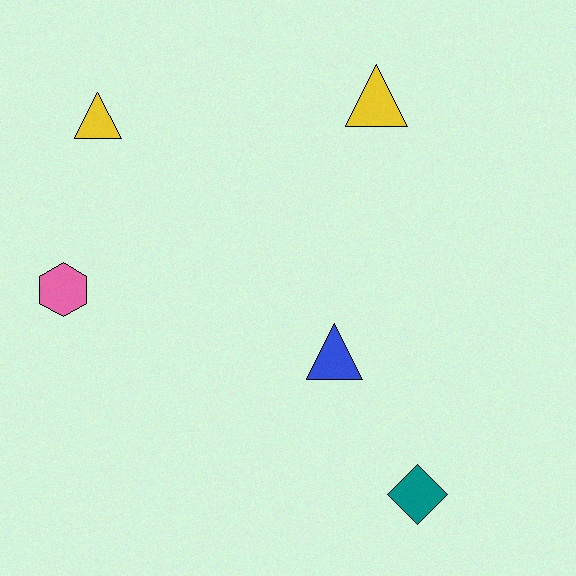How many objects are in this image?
There are 5 objects.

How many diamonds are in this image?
There is 1 diamond.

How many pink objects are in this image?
There is 1 pink object.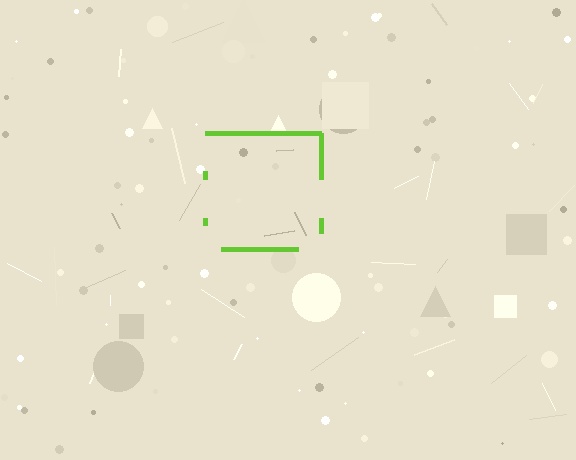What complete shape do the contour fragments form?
The contour fragments form a square.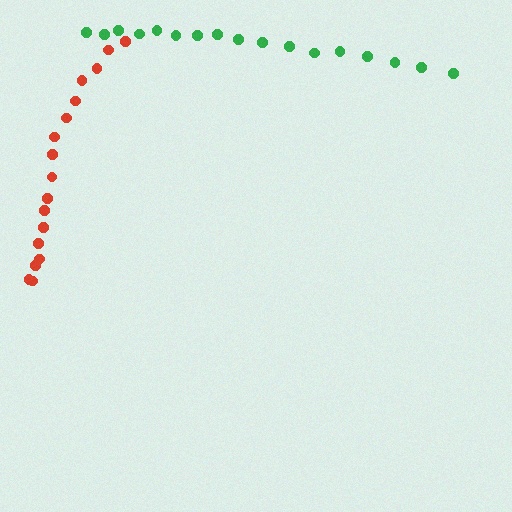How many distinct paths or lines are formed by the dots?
There are 2 distinct paths.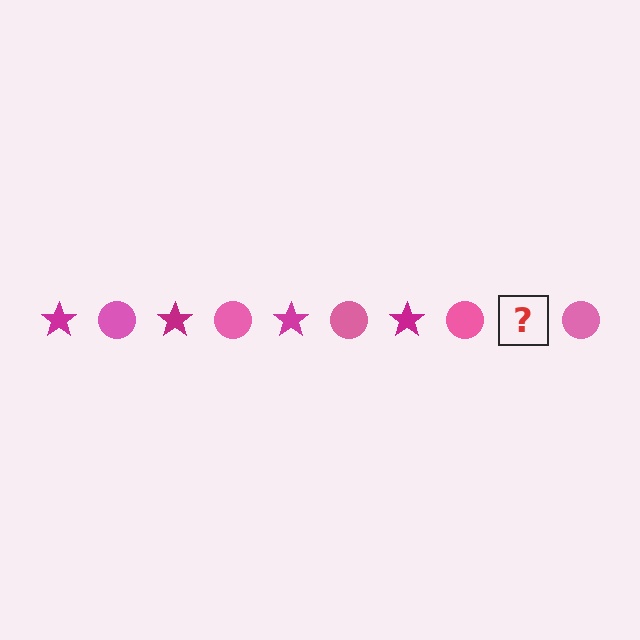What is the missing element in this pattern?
The missing element is a magenta star.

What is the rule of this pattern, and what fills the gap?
The rule is that the pattern alternates between magenta star and pink circle. The gap should be filled with a magenta star.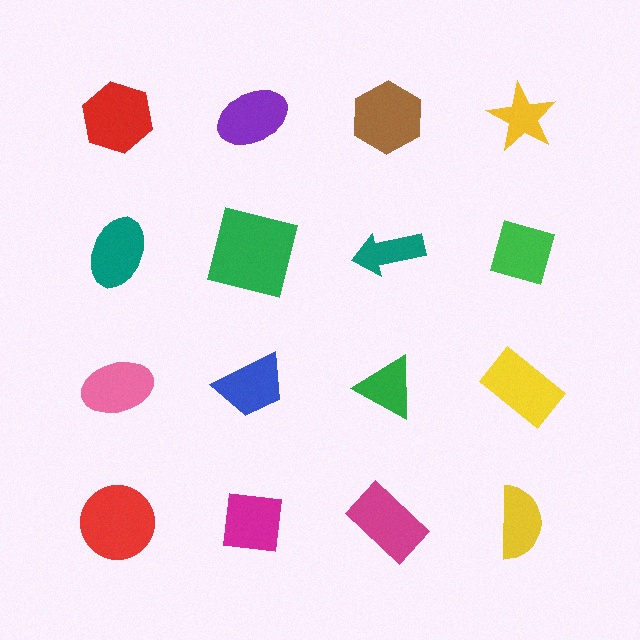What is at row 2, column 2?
A green square.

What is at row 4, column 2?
A magenta square.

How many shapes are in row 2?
4 shapes.